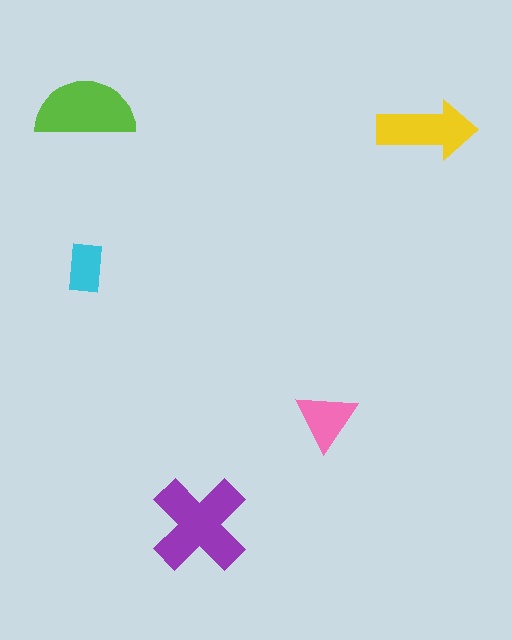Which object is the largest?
The purple cross.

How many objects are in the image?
There are 5 objects in the image.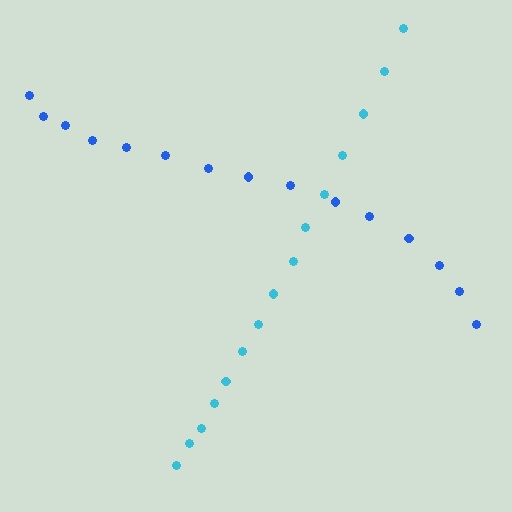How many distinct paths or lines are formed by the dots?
There are 2 distinct paths.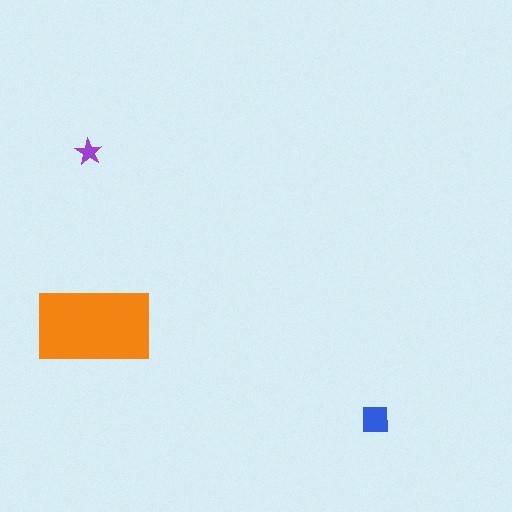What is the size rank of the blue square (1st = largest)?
2nd.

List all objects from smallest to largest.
The purple star, the blue square, the orange rectangle.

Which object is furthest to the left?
The purple star is leftmost.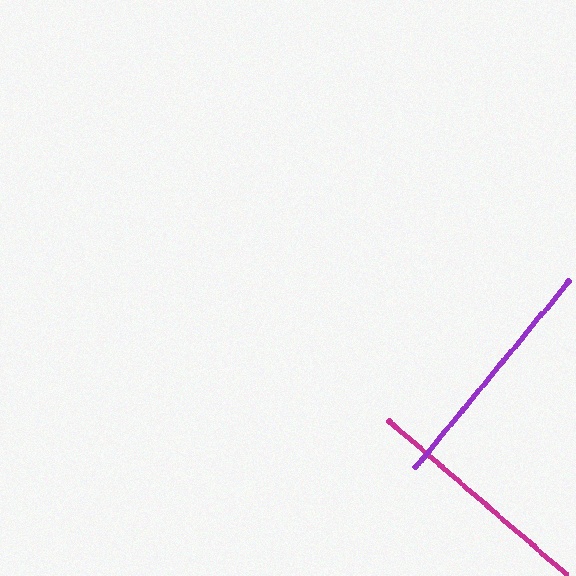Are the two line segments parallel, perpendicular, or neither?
Perpendicular — they meet at approximately 89°.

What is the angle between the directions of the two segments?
Approximately 89 degrees.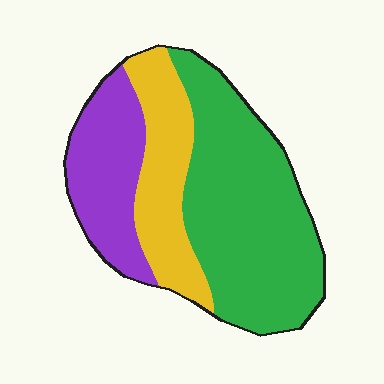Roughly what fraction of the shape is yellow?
Yellow takes up about one quarter (1/4) of the shape.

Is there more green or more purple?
Green.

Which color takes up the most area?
Green, at roughly 50%.